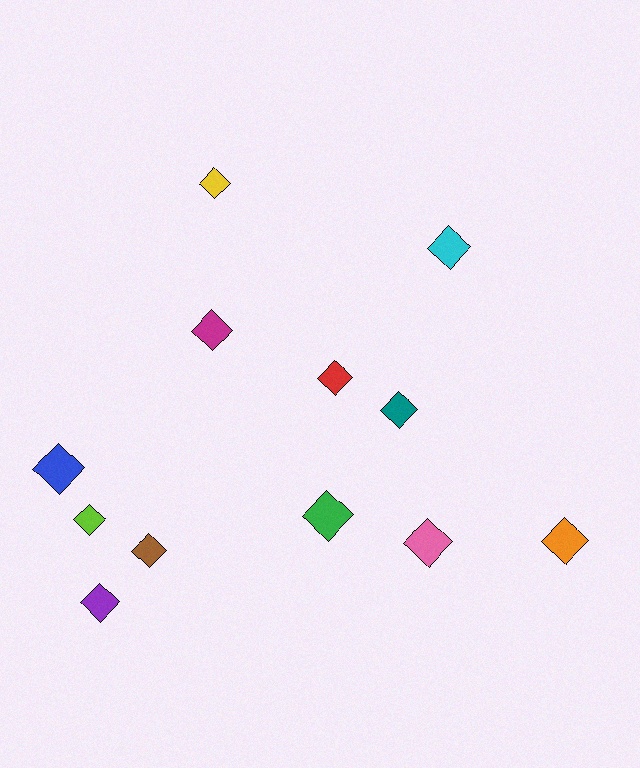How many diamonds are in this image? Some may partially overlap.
There are 12 diamonds.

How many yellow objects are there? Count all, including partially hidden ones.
There is 1 yellow object.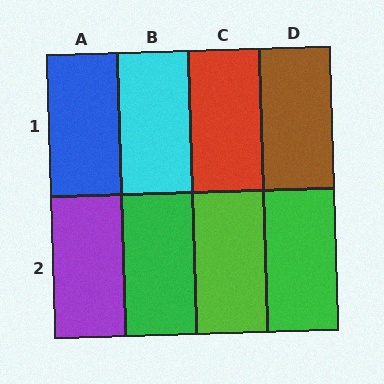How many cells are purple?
1 cell is purple.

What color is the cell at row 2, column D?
Green.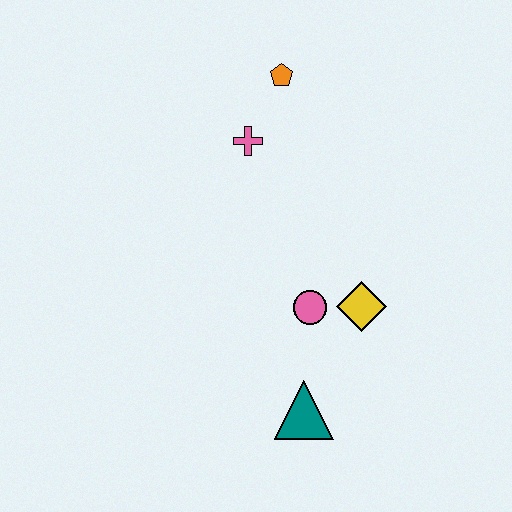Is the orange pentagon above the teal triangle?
Yes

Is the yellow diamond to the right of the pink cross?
Yes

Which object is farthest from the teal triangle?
The orange pentagon is farthest from the teal triangle.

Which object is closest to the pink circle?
The yellow diamond is closest to the pink circle.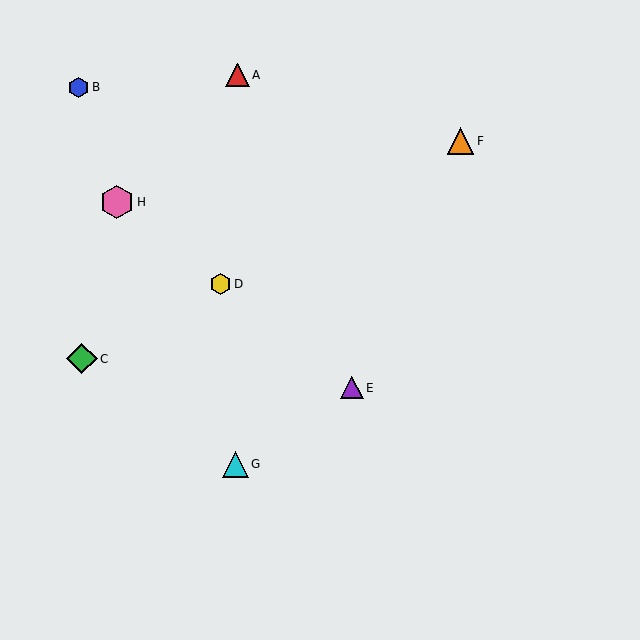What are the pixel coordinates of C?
Object C is at (82, 359).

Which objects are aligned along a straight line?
Objects D, E, H are aligned along a straight line.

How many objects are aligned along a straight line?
3 objects (D, E, H) are aligned along a straight line.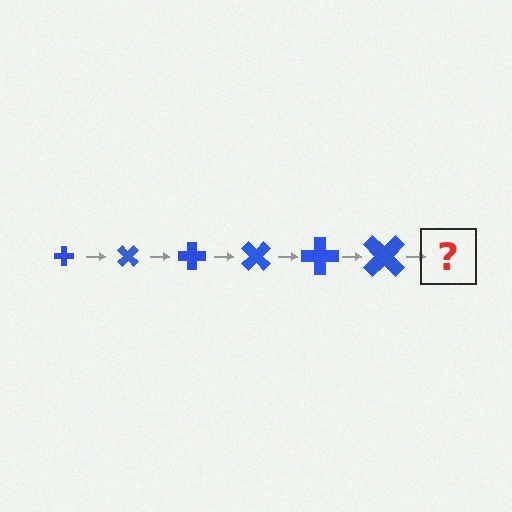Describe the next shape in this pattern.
It should be a cross, larger than the previous one and rotated 270 degrees from the start.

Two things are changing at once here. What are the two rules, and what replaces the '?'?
The two rules are that the cross grows larger each step and it rotates 45 degrees each step. The '?' should be a cross, larger than the previous one and rotated 270 degrees from the start.